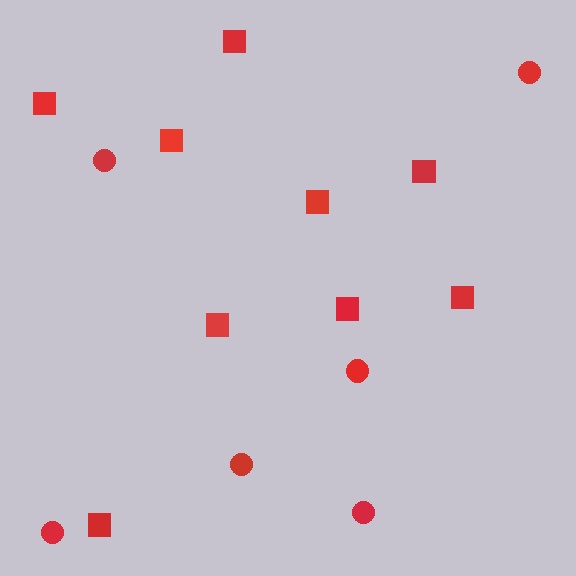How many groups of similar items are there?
There are 2 groups: one group of squares (9) and one group of circles (6).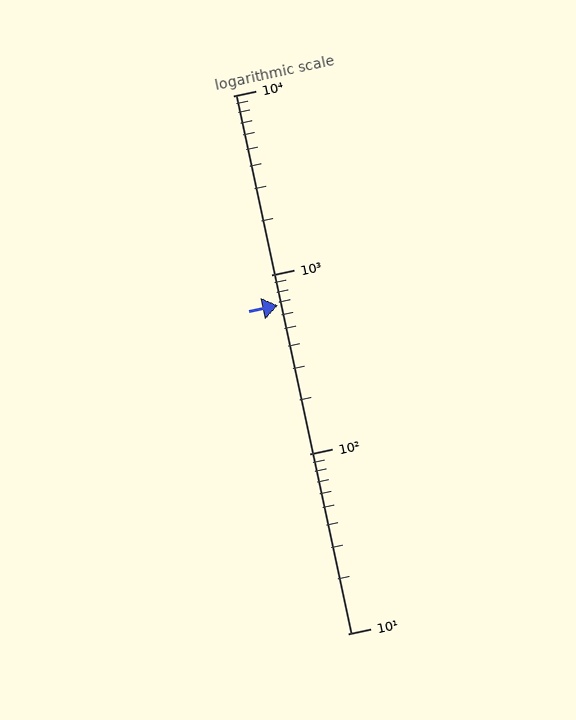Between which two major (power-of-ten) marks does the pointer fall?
The pointer is between 100 and 1000.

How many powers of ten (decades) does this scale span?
The scale spans 3 decades, from 10 to 10000.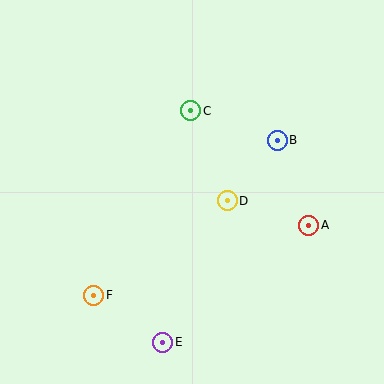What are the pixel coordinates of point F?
Point F is at (94, 295).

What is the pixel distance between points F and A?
The distance between F and A is 226 pixels.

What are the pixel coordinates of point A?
Point A is at (309, 225).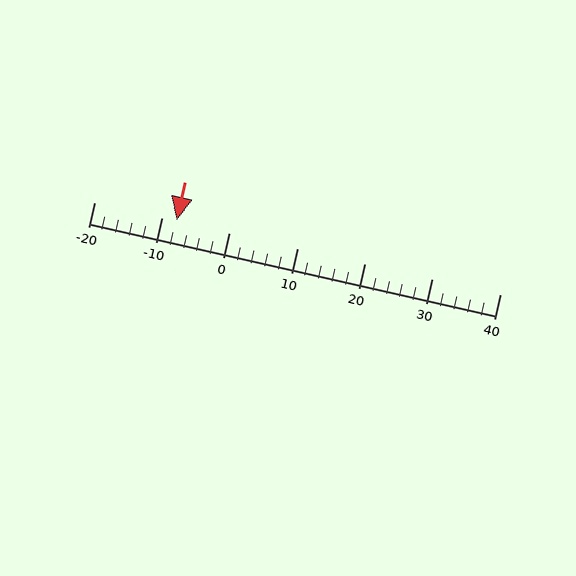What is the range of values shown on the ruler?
The ruler shows values from -20 to 40.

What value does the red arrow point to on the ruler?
The red arrow points to approximately -8.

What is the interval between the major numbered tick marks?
The major tick marks are spaced 10 units apart.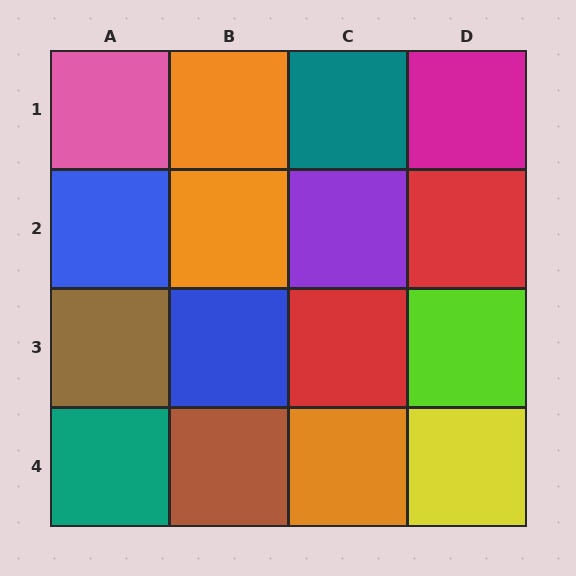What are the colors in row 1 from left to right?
Pink, orange, teal, magenta.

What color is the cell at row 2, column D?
Red.